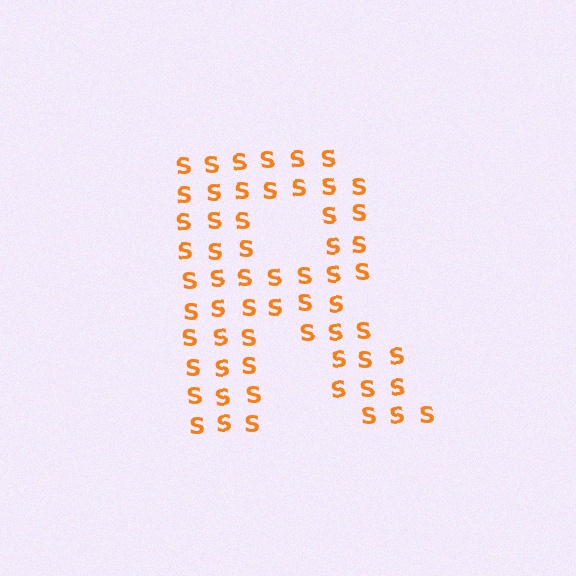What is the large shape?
The large shape is the letter R.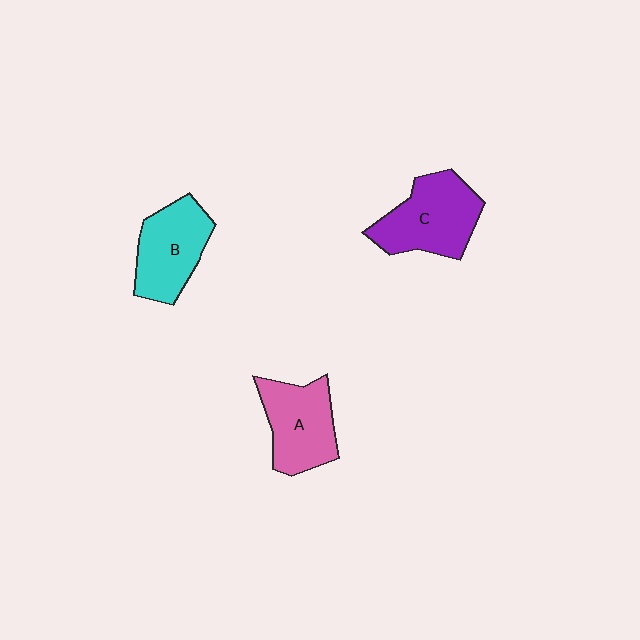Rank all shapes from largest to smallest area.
From largest to smallest: C (purple), A (pink), B (cyan).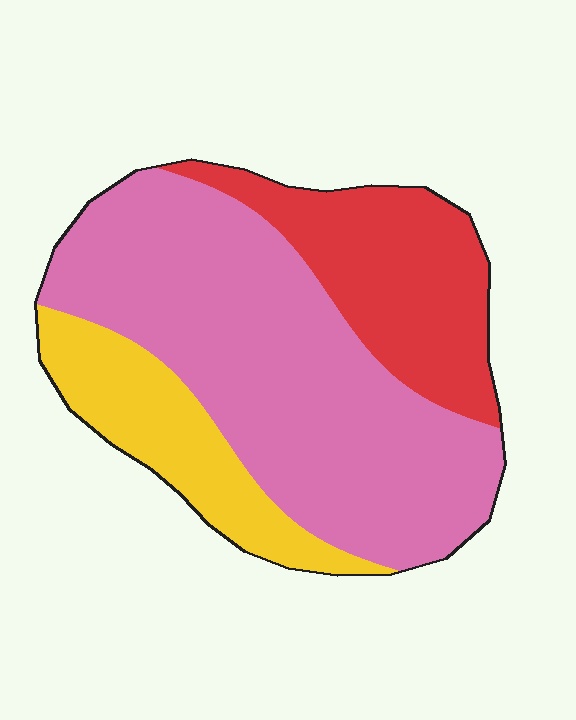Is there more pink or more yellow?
Pink.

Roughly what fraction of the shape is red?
Red covers 24% of the shape.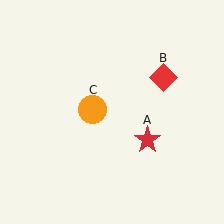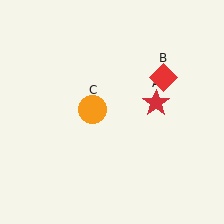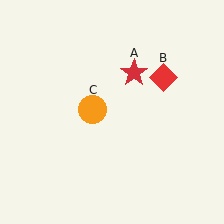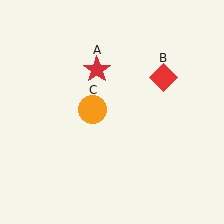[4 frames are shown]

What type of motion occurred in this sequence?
The red star (object A) rotated counterclockwise around the center of the scene.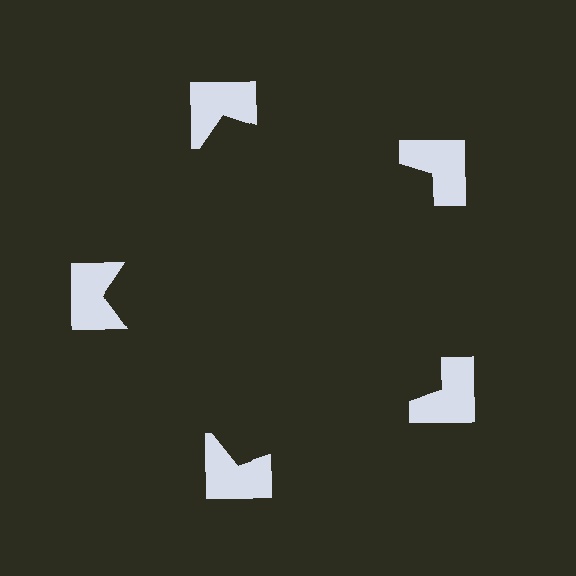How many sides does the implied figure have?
5 sides.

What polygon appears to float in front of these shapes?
An illusory pentagon — its edges are inferred from the aligned wedge cuts in the notched squares, not physically drawn.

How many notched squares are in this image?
There are 5 — one at each vertex of the illusory pentagon.